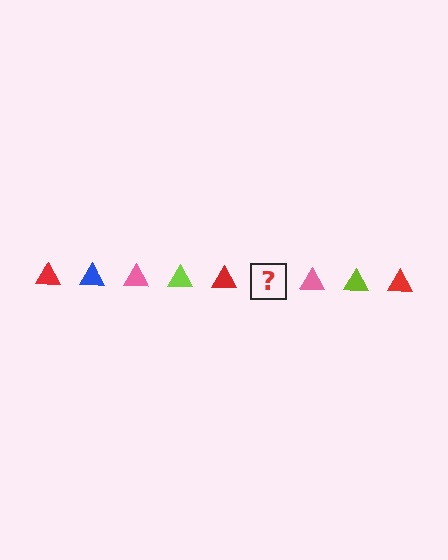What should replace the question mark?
The question mark should be replaced with a blue triangle.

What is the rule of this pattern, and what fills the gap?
The rule is that the pattern cycles through red, blue, pink, lime triangles. The gap should be filled with a blue triangle.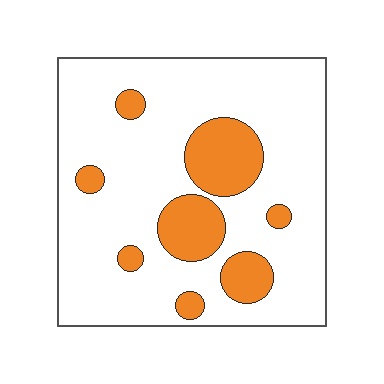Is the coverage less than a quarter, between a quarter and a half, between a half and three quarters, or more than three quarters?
Less than a quarter.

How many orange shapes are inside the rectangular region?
8.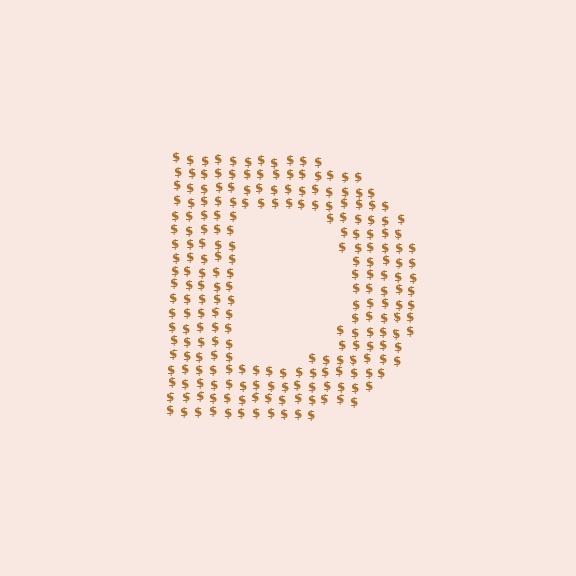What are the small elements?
The small elements are dollar signs.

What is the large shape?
The large shape is the letter D.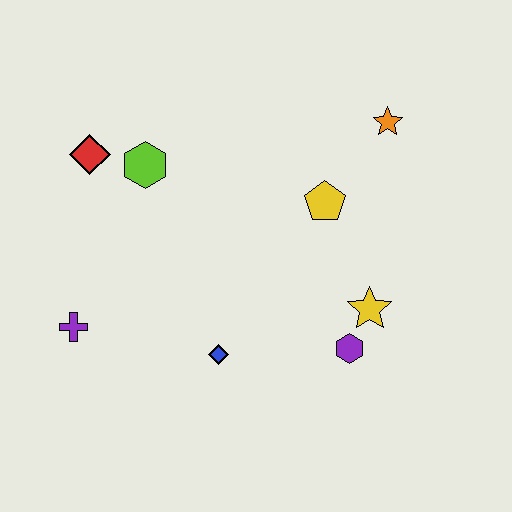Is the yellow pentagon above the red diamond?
No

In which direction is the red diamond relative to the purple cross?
The red diamond is above the purple cross.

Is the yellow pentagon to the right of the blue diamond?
Yes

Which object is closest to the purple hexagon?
The yellow star is closest to the purple hexagon.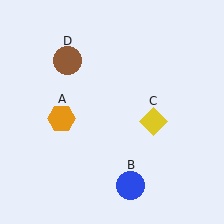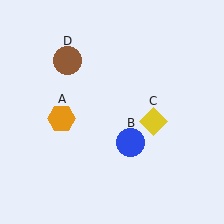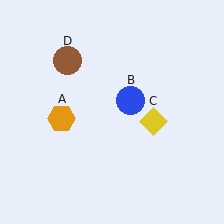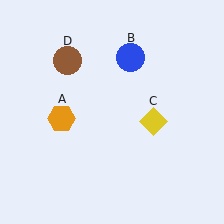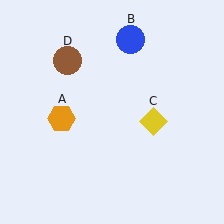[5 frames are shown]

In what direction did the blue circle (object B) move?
The blue circle (object B) moved up.